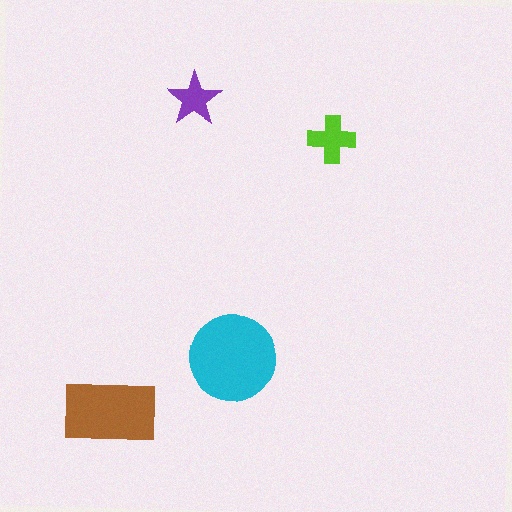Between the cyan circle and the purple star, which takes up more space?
The cyan circle.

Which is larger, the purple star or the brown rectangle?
The brown rectangle.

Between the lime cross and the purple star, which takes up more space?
The lime cross.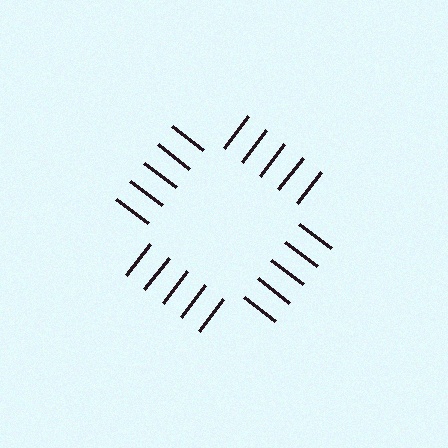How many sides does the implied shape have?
4 sides — the line-ends trace a square.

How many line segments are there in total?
20 — 5 along each of the 4 edges.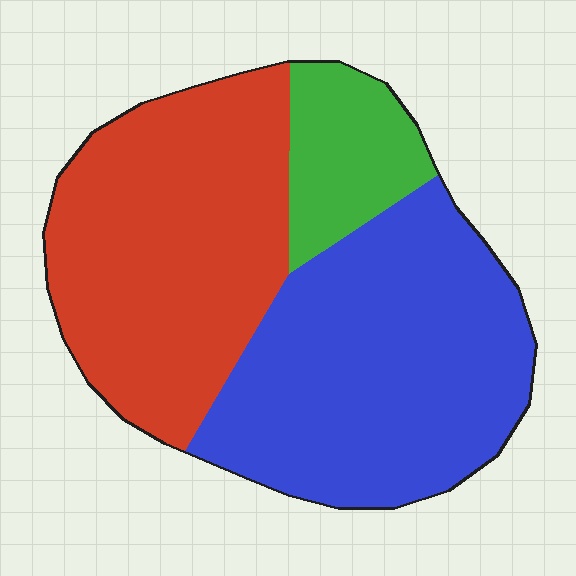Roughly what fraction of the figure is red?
Red takes up between a third and a half of the figure.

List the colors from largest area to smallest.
From largest to smallest: blue, red, green.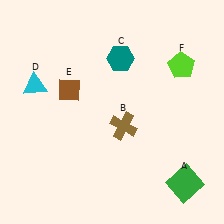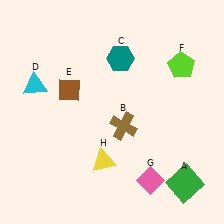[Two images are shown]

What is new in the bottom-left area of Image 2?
A yellow triangle (H) was added in the bottom-left area of Image 2.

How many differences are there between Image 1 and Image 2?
There are 2 differences between the two images.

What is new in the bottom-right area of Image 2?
A pink diamond (G) was added in the bottom-right area of Image 2.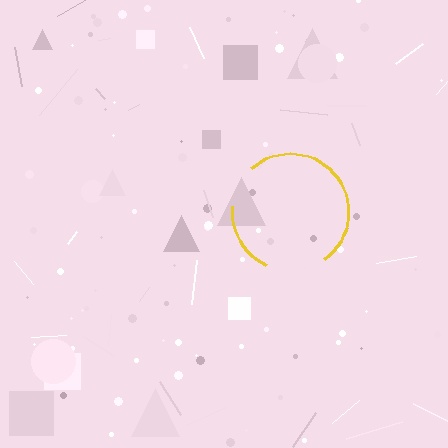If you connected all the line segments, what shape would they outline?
They would outline a circle.